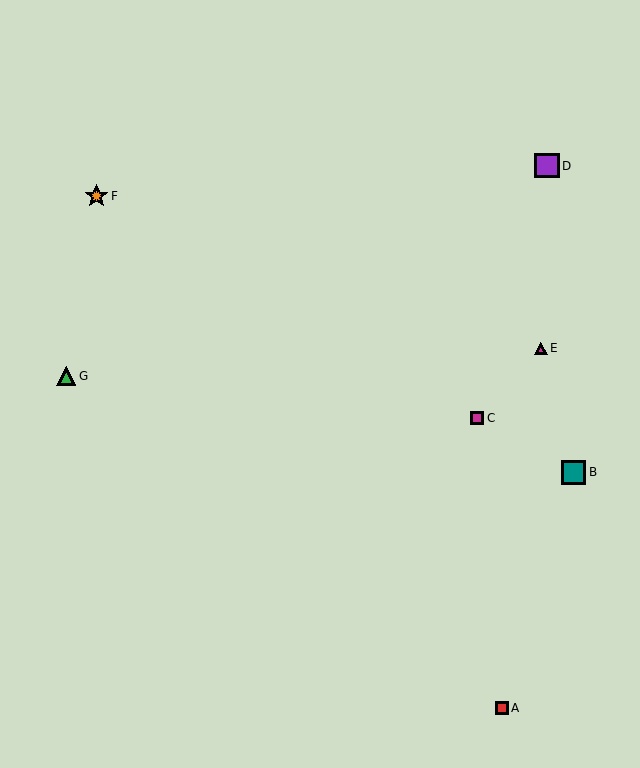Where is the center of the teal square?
The center of the teal square is at (573, 472).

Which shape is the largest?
The purple square (labeled D) is the largest.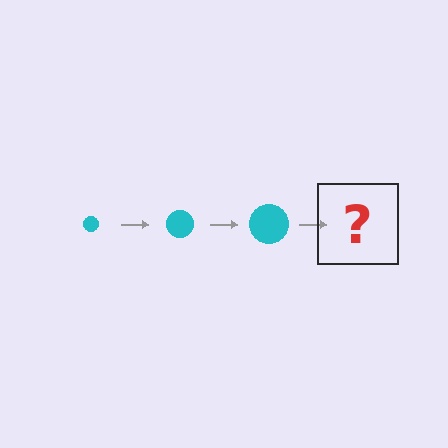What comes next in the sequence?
The next element should be a cyan circle, larger than the previous one.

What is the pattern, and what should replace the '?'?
The pattern is that the circle gets progressively larger each step. The '?' should be a cyan circle, larger than the previous one.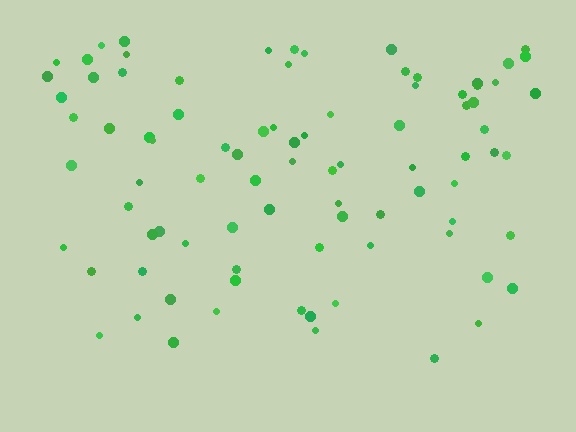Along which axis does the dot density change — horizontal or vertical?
Vertical.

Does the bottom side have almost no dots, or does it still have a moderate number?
Still a moderate number, just noticeably fewer than the top.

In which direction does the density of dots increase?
From bottom to top, with the top side densest.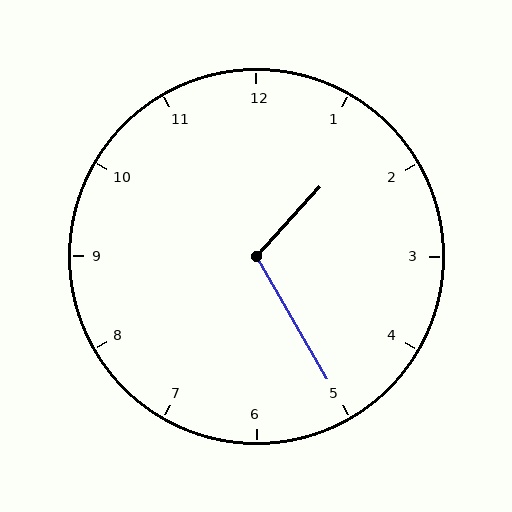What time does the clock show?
1:25.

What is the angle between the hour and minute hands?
Approximately 108 degrees.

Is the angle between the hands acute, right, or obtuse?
It is obtuse.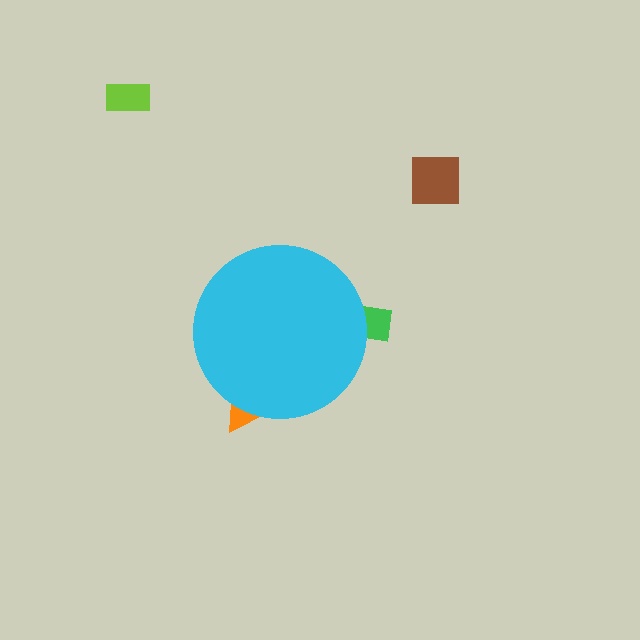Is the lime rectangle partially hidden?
No, the lime rectangle is fully visible.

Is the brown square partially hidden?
No, the brown square is fully visible.